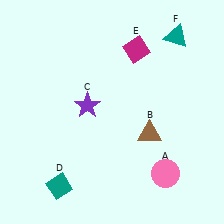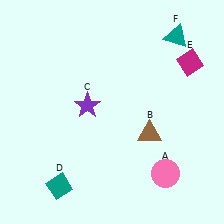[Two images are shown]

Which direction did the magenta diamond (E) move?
The magenta diamond (E) moved right.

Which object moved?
The magenta diamond (E) moved right.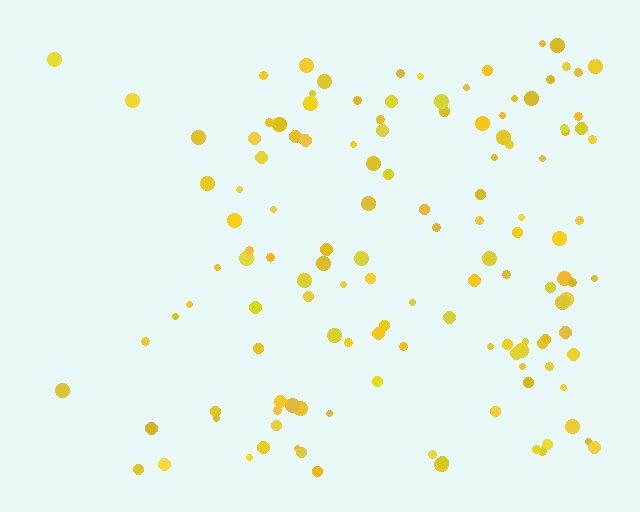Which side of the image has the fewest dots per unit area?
The left.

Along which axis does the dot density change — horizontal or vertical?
Horizontal.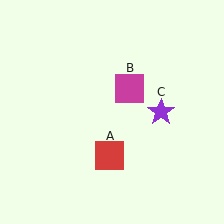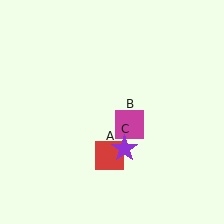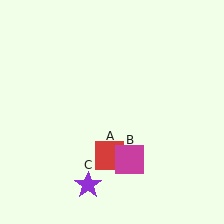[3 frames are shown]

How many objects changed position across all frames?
2 objects changed position: magenta square (object B), purple star (object C).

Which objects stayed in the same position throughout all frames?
Red square (object A) remained stationary.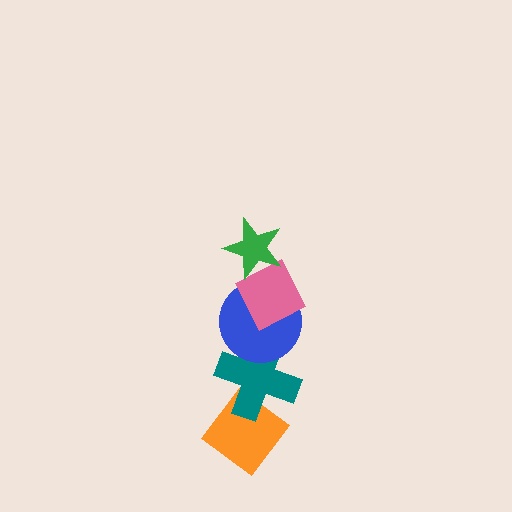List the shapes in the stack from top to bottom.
From top to bottom: the green star, the pink diamond, the blue circle, the teal cross, the orange diamond.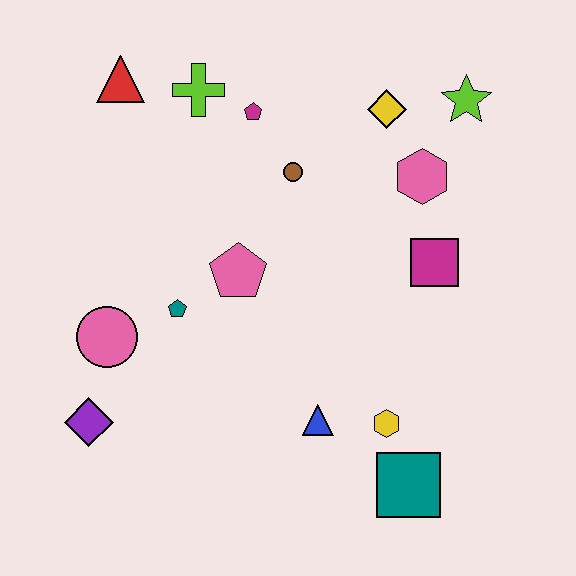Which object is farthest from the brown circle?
The teal square is farthest from the brown circle.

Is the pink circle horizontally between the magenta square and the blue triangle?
No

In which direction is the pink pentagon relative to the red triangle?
The pink pentagon is below the red triangle.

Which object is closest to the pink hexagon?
The yellow diamond is closest to the pink hexagon.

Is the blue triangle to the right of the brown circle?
Yes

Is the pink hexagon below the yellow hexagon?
No